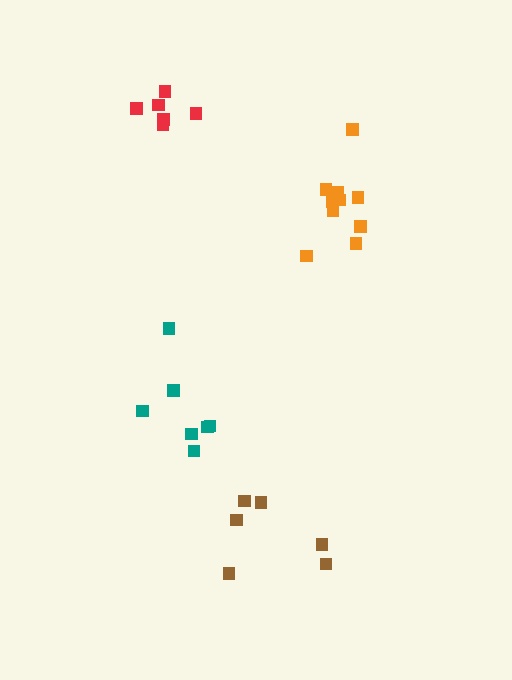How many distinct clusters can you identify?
There are 4 distinct clusters.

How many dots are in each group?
Group 1: 10 dots, Group 2: 6 dots, Group 3: 6 dots, Group 4: 7 dots (29 total).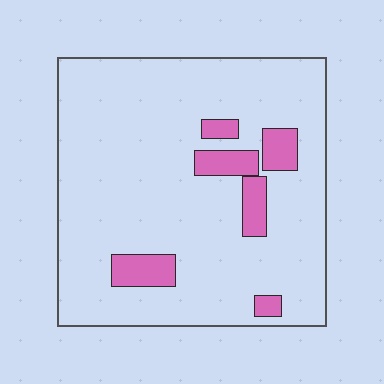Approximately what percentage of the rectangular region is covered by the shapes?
Approximately 10%.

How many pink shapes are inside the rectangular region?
6.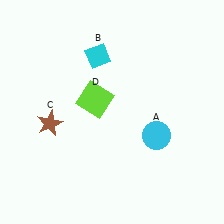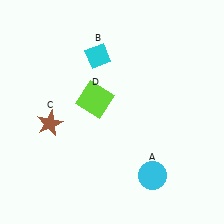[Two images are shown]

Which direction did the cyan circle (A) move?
The cyan circle (A) moved down.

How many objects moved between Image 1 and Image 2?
1 object moved between the two images.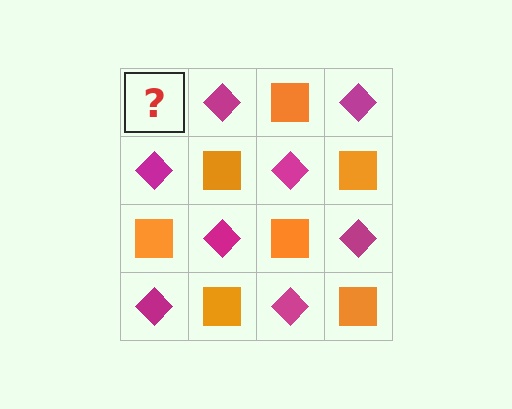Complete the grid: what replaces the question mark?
The question mark should be replaced with an orange square.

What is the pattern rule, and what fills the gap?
The rule is that it alternates orange square and magenta diamond in a checkerboard pattern. The gap should be filled with an orange square.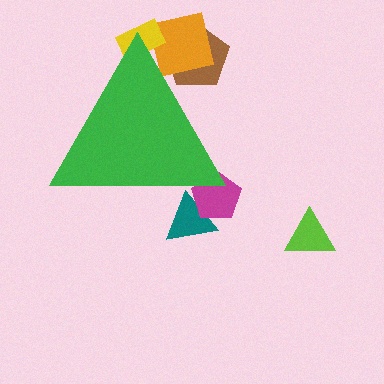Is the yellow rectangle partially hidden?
Yes, the yellow rectangle is partially hidden behind the green triangle.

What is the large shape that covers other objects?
A green triangle.